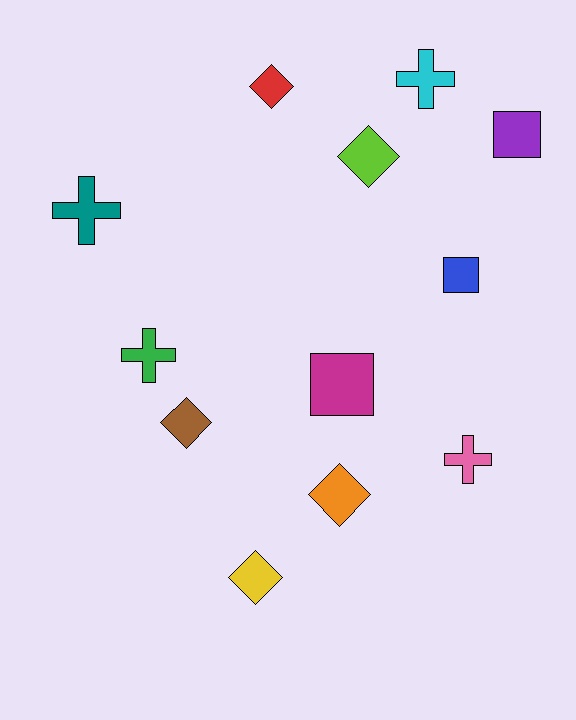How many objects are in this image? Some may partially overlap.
There are 12 objects.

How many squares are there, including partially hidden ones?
There are 3 squares.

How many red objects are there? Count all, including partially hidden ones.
There is 1 red object.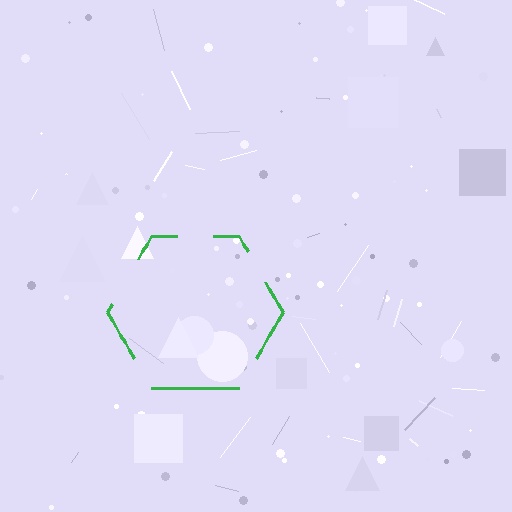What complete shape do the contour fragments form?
The contour fragments form a hexagon.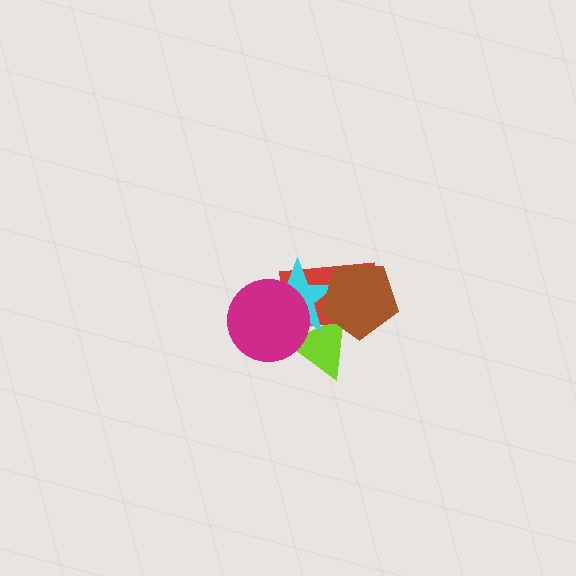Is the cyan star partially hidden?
Yes, it is partially covered by another shape.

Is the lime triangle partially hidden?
Yes, it is partially covered by another shape.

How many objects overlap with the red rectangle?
4 objects overlap with the red rectangle.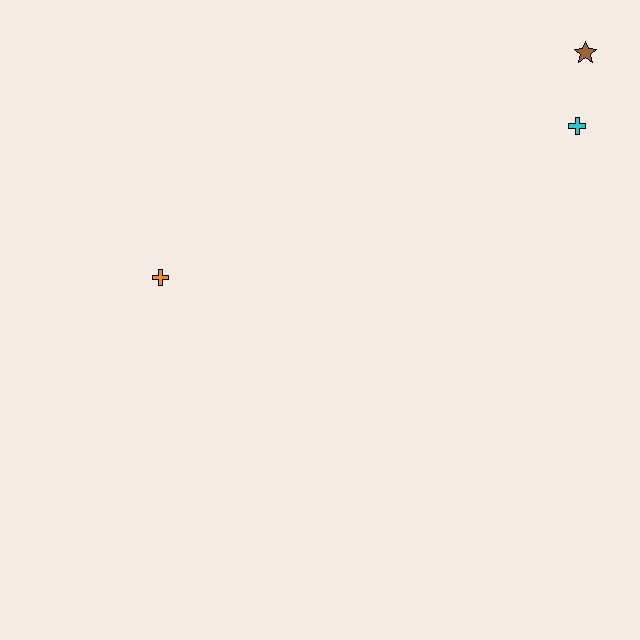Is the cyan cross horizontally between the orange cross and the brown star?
Yes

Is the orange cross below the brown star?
Yes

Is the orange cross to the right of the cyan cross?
No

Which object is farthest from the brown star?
The orange cross is farthest from the brown star.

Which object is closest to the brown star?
The cyan cross is closest to the brown star.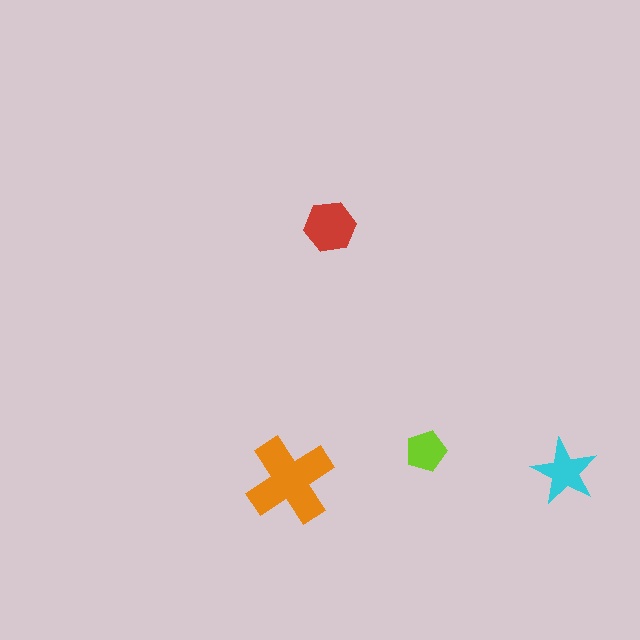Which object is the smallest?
The lime pentagon.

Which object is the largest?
The orange cross.